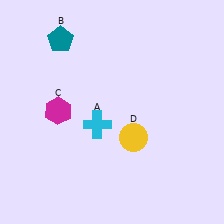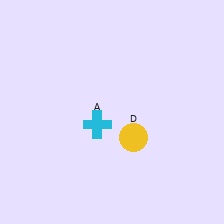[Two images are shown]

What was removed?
The magenta hexagon (C), the teal pentagon (B) were removed in Image 2.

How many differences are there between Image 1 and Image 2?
There are 2 differences between the two images.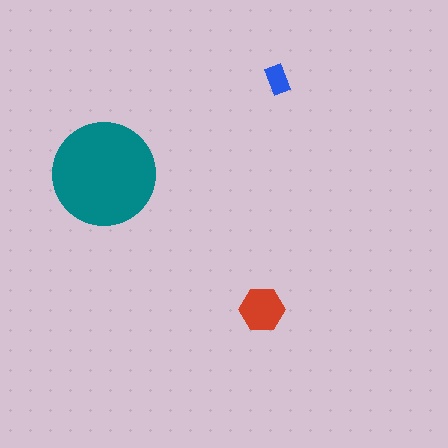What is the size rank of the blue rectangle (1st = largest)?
3rd.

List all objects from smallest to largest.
The blue rectangle, the red hexagon, the teal circle.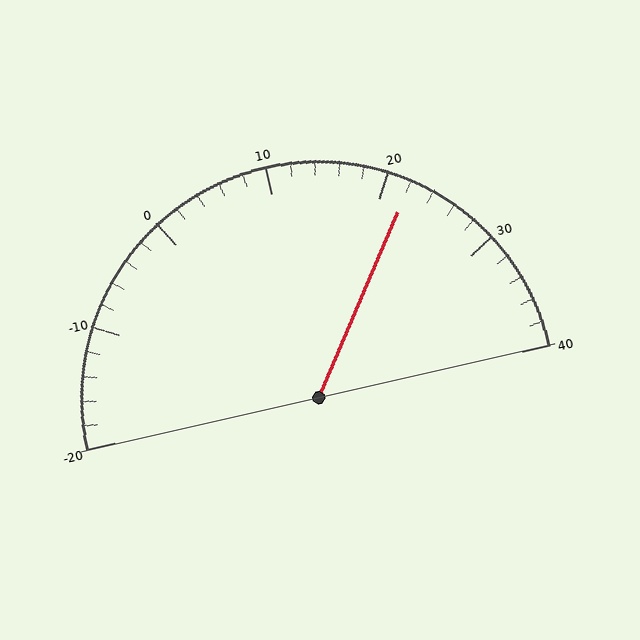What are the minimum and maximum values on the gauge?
The gauge ranges from -20 to 40.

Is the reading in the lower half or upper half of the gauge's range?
The reading is in the upper half of the range (-20 to 40).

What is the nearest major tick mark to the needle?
The nearest major tick mark is 20.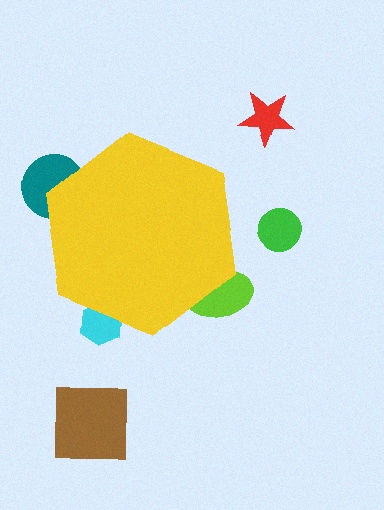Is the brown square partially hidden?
No, the brown square is fully visible.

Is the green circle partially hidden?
No, the green circle is fully visible.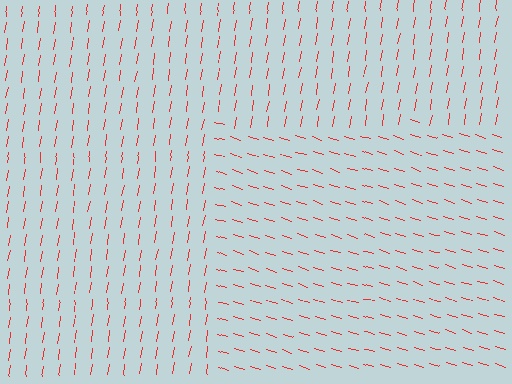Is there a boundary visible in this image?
Yes, there is a texture boundary formed by a change in line orientation.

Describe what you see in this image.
The image is filled with small red line segments. A rectangle region in the image has lines oriented differently from the surrounding lines, creating a visible texture boundary.